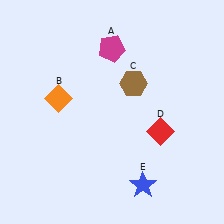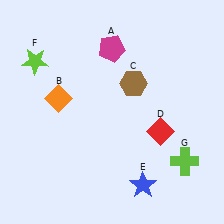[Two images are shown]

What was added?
A lime star (F), a lime cross (G) were added in Image 2.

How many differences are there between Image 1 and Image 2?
There are 2 differences between the two images.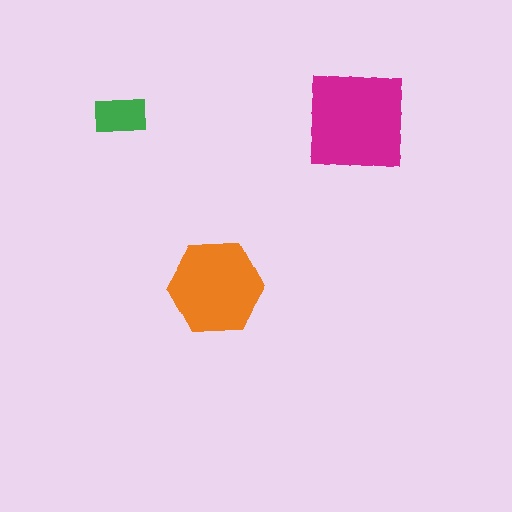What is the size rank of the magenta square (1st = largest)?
1st.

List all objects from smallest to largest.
The green rectangle, the orange hexagon, the magenta square.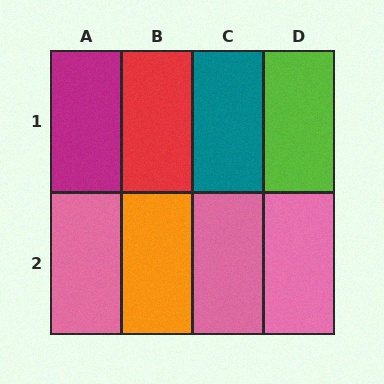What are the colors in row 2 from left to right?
Pink, orange, pink, pink.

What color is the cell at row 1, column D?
Lime.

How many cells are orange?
1 cell is orange.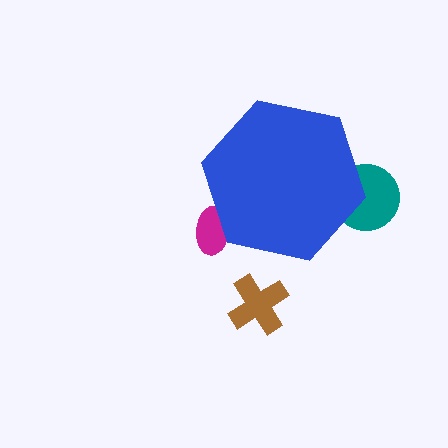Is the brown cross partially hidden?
No, the brown cross is fully visible.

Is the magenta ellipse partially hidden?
Yes, the magenta ellipse is partially hidden behind the blue hexagon.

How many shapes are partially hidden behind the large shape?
2 shapes are partially hidden.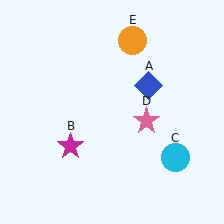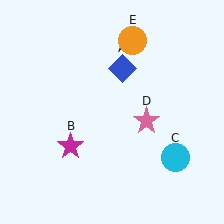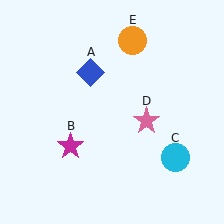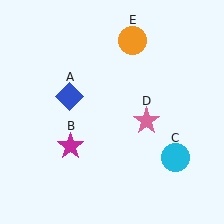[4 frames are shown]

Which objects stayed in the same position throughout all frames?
Magenta star (object B) and cyan circle (object C) and pink star (object D) and orange circle (object E) remained stationary.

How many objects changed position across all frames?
1 object changed position: blue diamond (object A).